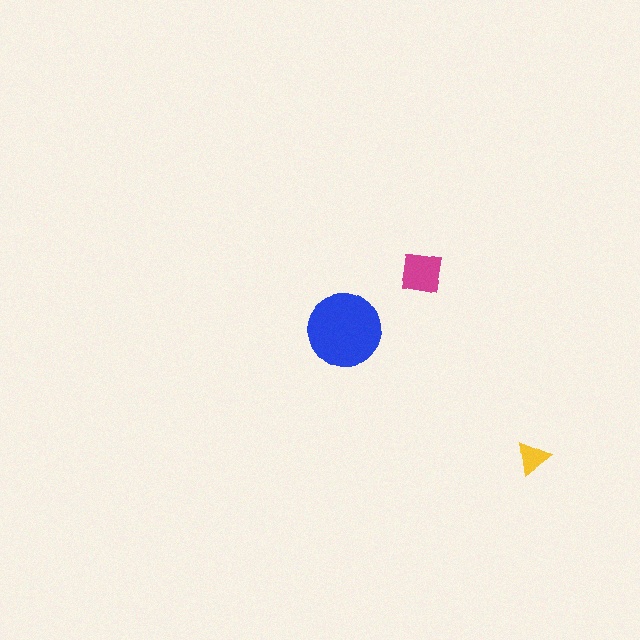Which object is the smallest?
The yellow triangle.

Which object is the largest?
The blue circle.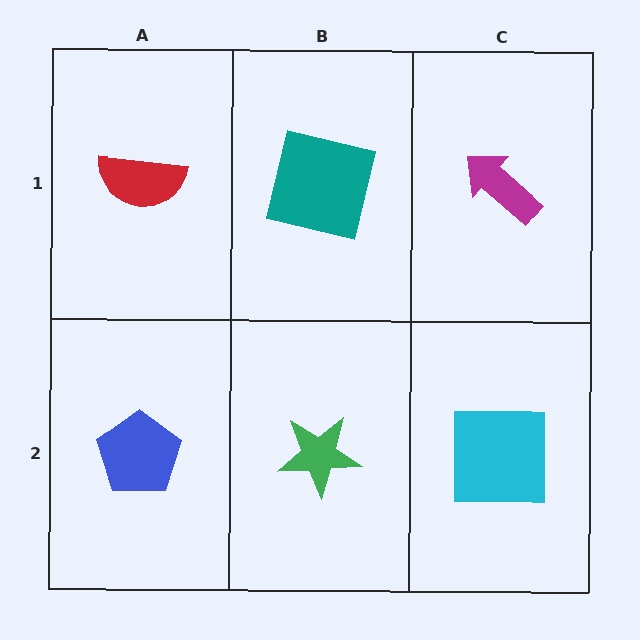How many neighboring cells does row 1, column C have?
2.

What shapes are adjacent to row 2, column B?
A teal square (row 1, column B), a blue pentagon (row 2, column A), a cyan square (row 2, column C).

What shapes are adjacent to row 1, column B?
A green star (row 2, column B), a red semicircle (row 1, column A), a magenta arrow (row 1, column C).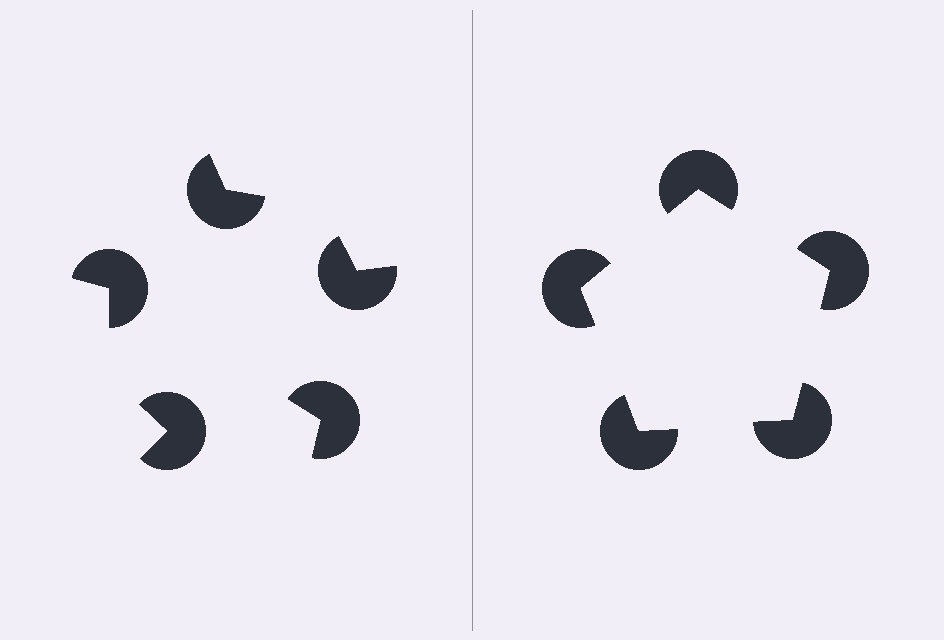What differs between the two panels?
The pac-man discs are positioned identically on both sides; only the wedge orientations differ. On the right they align to a pentagon; on the left they are misaligned.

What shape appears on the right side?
An illusory pentagon.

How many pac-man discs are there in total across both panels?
10 — 5 on each side.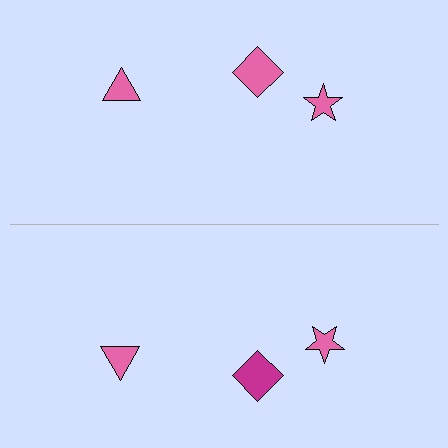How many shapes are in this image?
There are 6 shapes in this image.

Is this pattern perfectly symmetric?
No, the pattern is not perfectly symmetric. The magenta diamond on the bottom side breaks the symmetry — its mirror counterpart is pink.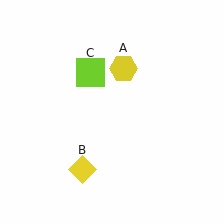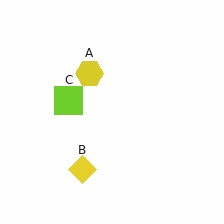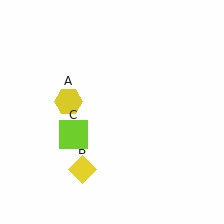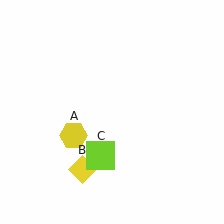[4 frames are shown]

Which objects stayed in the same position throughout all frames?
Yellow diamond (object B) remained stationary.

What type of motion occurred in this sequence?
The yellow hexagon (object A), lime square (object C) rotated counterclockwise around the center of the scene.